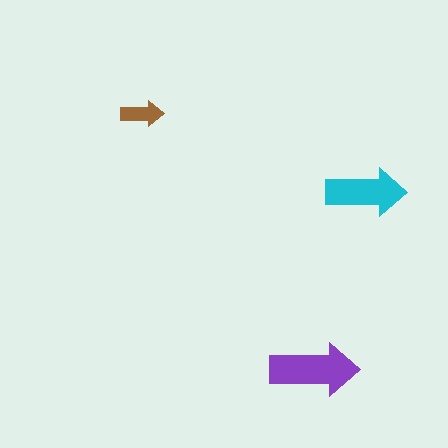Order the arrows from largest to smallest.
the purple one, the cyan one, the brown one.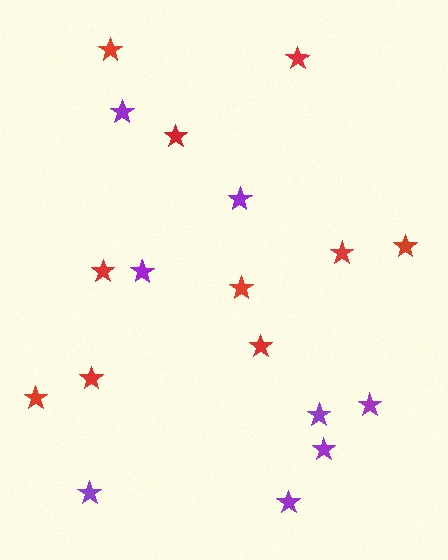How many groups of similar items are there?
There are 2 groups: one group of red stars (10) and one group of purple stars (8).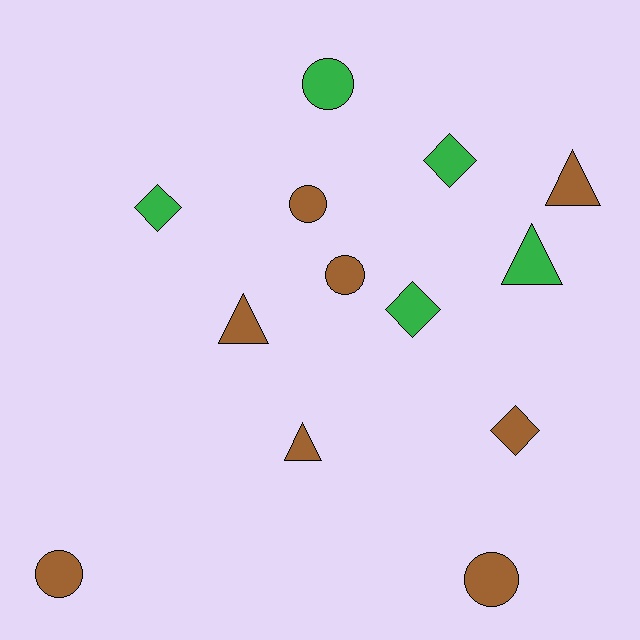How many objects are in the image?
There are 13 objects.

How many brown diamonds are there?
There is 1 brown diamond.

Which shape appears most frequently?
Circle, with 5 objects.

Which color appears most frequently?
Brown, with 8 objects.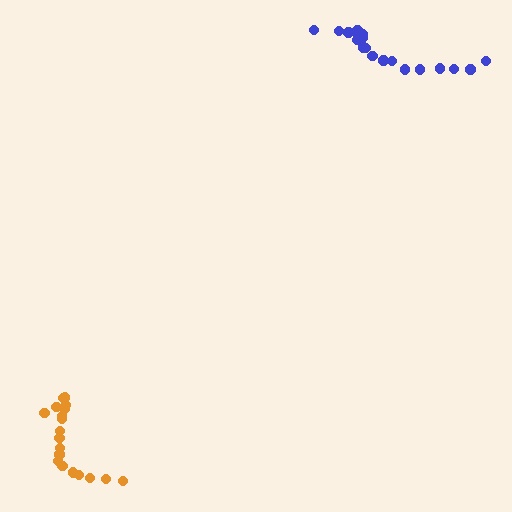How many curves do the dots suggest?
There are 2 distinct paths.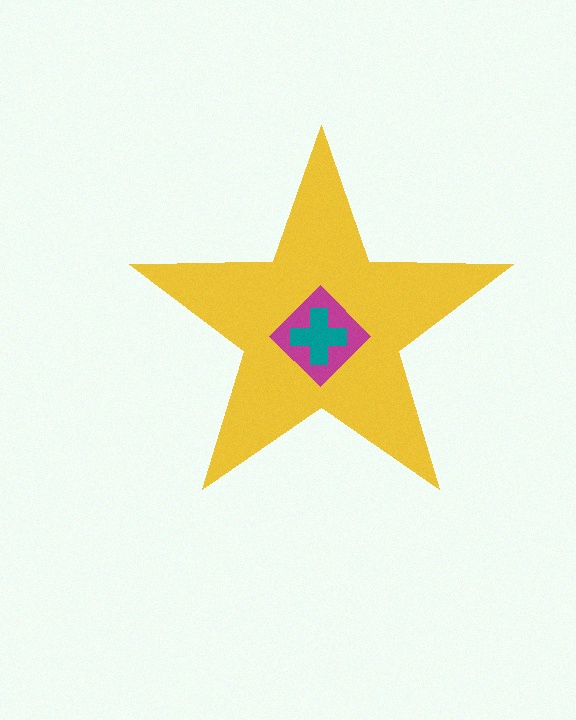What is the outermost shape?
The yellow star.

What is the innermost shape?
The teal cross.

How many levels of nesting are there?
3.